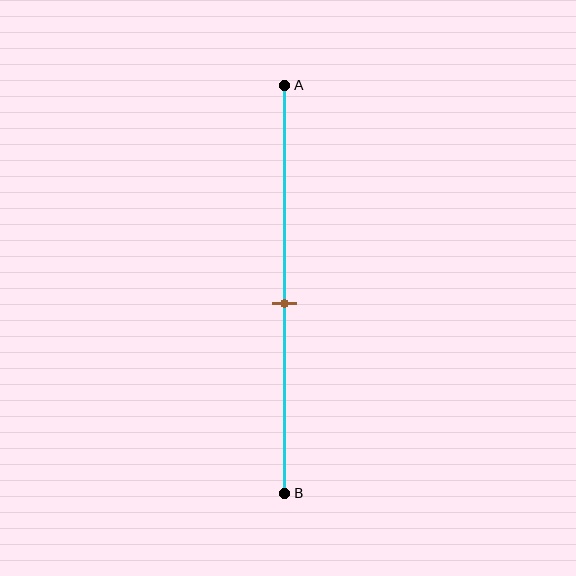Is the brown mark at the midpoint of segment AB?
No, the mark is at about 55% from A, not at the 50% midpoint.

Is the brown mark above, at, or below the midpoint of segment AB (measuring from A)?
The brown mark is below the midpoint of segment AB.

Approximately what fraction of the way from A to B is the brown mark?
The brown mark is approximately 55% of the way from A to B.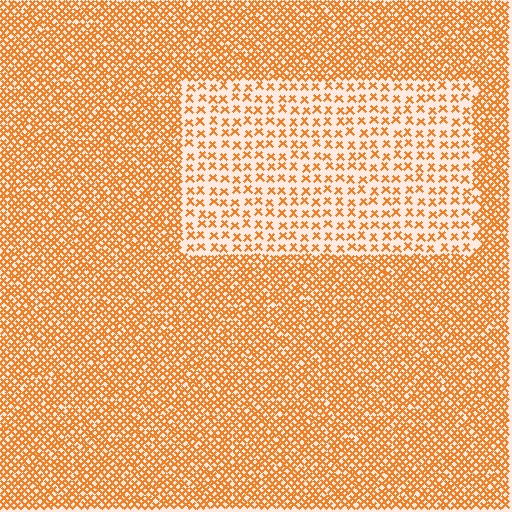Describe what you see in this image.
The image contains small orange elements arranged at two different densities. A rectangle-shaped region is visible where the elements are less densely packed than the surrounding area.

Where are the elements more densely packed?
The elements are more densely packed outside the rectangle boundary.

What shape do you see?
I see a rectangle.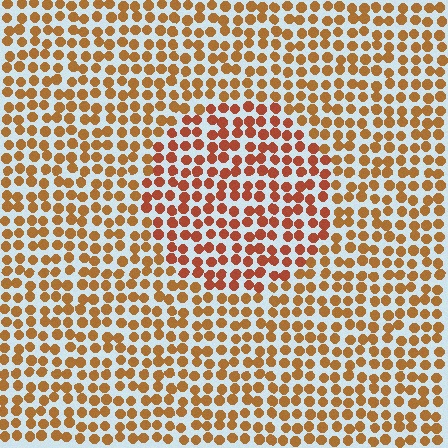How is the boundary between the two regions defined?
The boundary is defined purely by a slight shift in hue (about 21 degrees). Spacing, size, and orientation are identical on both sides.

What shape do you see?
I see a circle.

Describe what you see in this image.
The image is filled with small brown elements in a uniform arrangement. A circle-shaped region is visible where the elements are tinted to a slightly different hue, forming a subtle color boundary.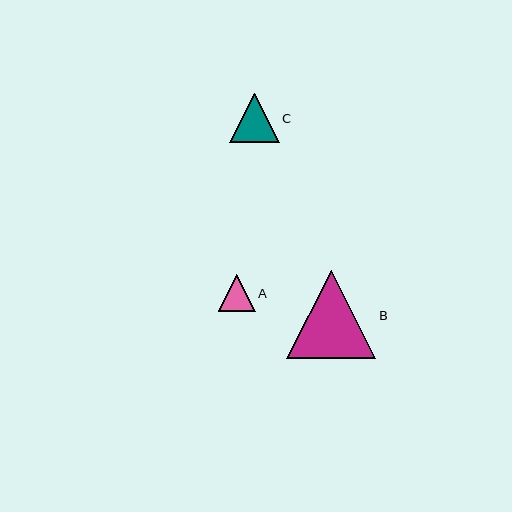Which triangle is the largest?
Triangle B is the largest with a size of approximately 89 pixels.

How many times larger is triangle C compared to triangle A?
Triangle C is approximately 1.3 times the size of triangle A.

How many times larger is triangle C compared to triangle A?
Triangle C is approximately 1.3 times the size of triangle A.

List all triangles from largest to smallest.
From largest to smallest: B, C, A.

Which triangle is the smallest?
Triangle A is the smallest with a size of approximately 37 pixels.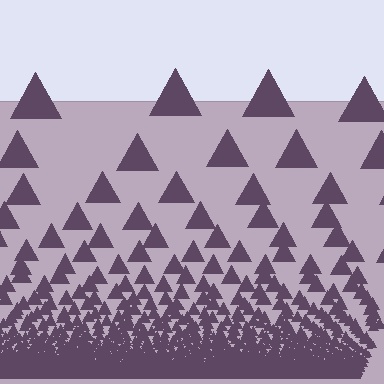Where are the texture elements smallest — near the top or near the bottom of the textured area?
Near the bottom.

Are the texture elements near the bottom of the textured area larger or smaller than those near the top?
Smaller. The gradient is inverted — elements near the bottom are smaller and denser.